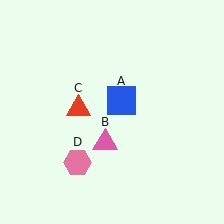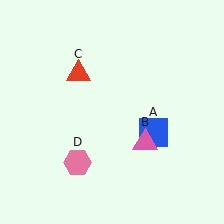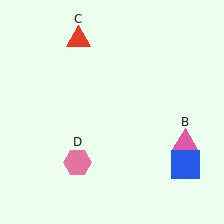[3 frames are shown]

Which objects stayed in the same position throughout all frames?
Pink hexagon (object D) remained stationary.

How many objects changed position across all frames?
3 objects changed position: blue square (object A), pink triangle (object B), red triangle (object C).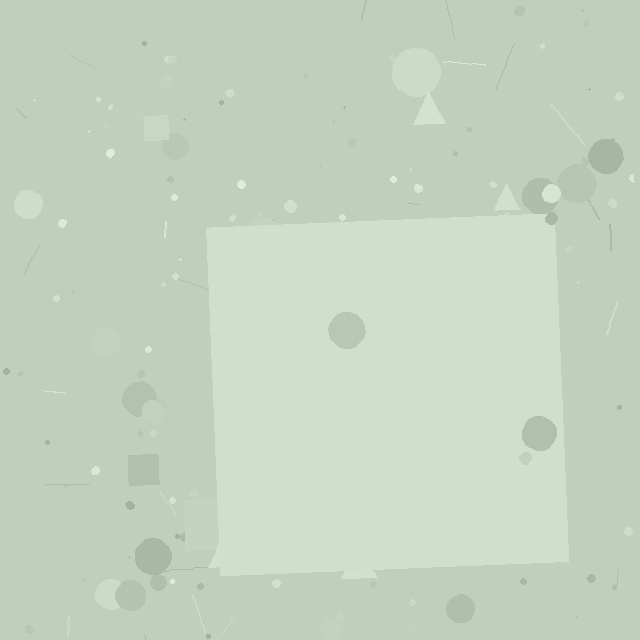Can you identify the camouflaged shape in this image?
The camouflaged shape is a square.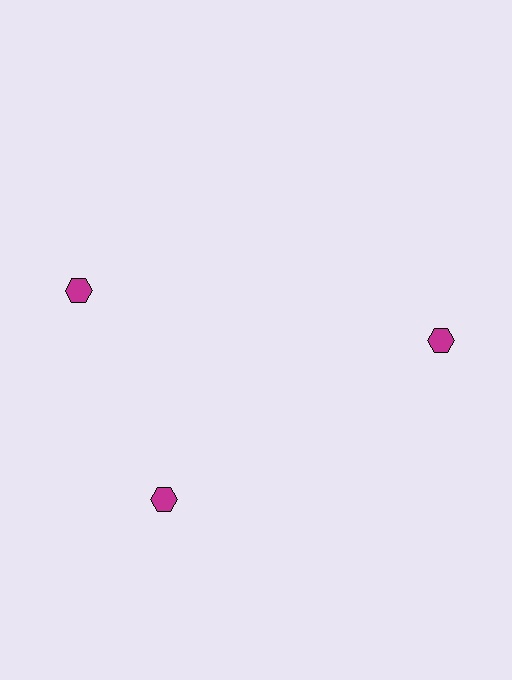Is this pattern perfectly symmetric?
No. The 3 magenta hexagons are arranged in a ring, but one element near the 11 o'clock position is rotated out of alignment along the ring, breaking the 3-fold rotational symmetry.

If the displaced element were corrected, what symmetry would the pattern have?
It would have 3-fold rotational symmetry — the pattern would map onto itself every 120 degrees.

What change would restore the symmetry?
The symmetry would be restored by rotating it back into even spacing with its neighbors so that all 3 hexagons sit at equal angles and equal distance from the center.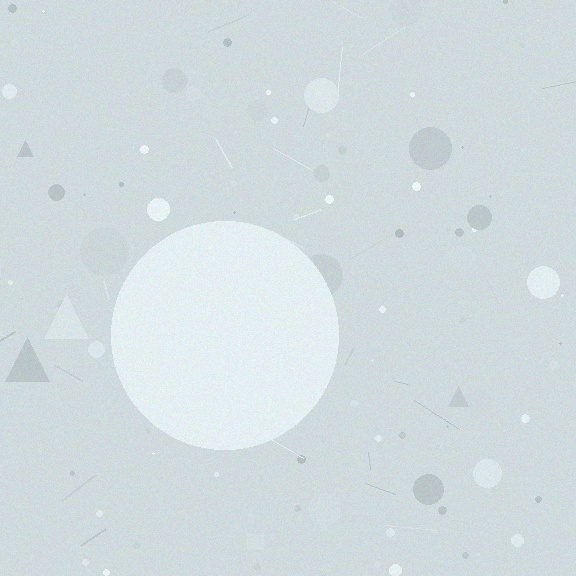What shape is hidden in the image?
A circle is hidden in the image.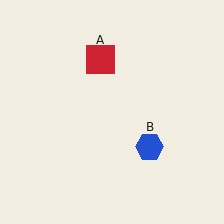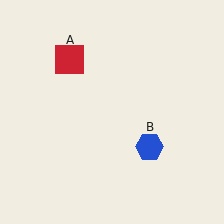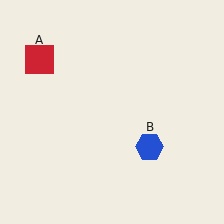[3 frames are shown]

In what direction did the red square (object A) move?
The red square (object A) moved left.